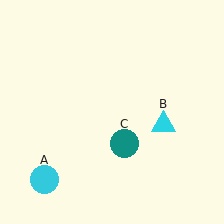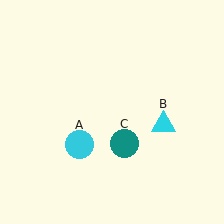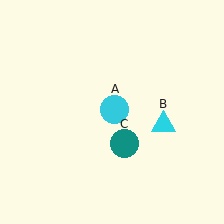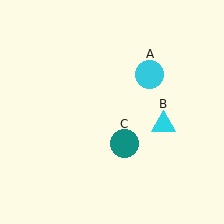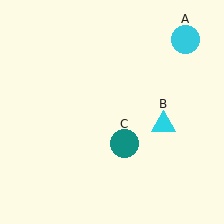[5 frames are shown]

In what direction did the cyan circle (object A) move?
The cyan circle (object A) moved up and to the right.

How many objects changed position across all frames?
1 object changed position: cyan circle (object A).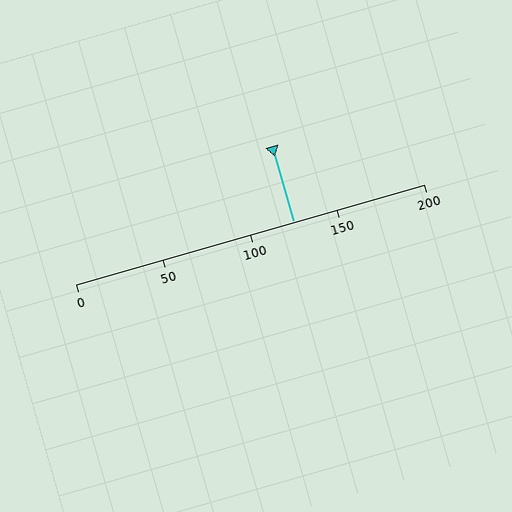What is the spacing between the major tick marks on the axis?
The major ticks are spaced 50 apart.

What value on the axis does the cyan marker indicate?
The marker indicates approximately 125.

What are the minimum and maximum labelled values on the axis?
The axis runs from 0 to 200.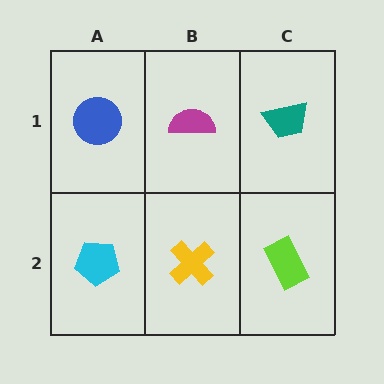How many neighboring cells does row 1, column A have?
2.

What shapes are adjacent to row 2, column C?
A teal trapezoid (row 1, column C), a yellow cross (row 2, column B).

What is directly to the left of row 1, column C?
A magenta semicircle.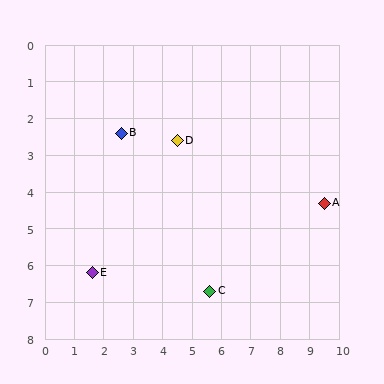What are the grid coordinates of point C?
Point C is at approximately (5.6, 6.7).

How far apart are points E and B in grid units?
Points E and B are about 3.9 grid units apart.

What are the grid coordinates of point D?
Point D is at approximately (4.5, 2.6).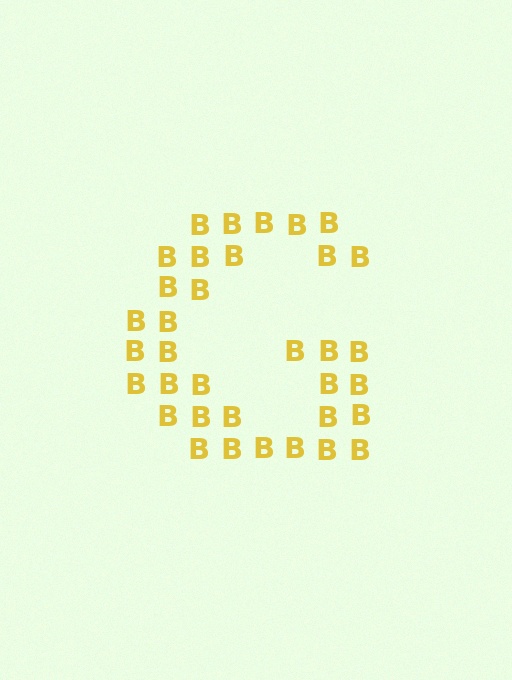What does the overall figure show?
The overall figure shows the letter G.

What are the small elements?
The small elements are letter B's.